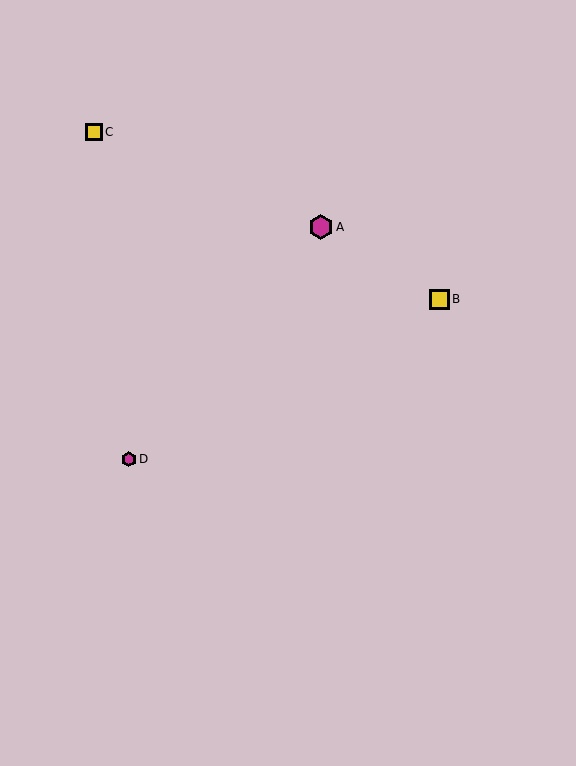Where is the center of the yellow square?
The center of the yellow square is at (94, 132).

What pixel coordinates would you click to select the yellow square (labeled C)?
Click at (94, 132) to select the yellow square C.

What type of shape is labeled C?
Shape C is a yellow square.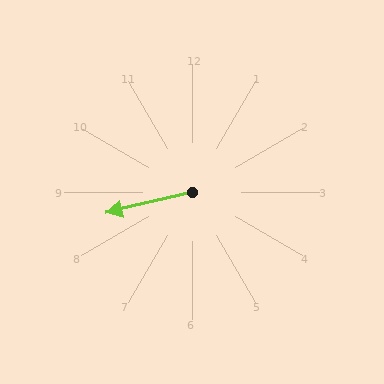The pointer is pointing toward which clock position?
Roughly 9 o'clock.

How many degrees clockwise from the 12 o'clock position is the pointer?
Approximately 256 degrees.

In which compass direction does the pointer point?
West.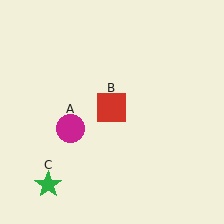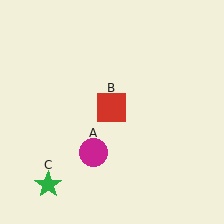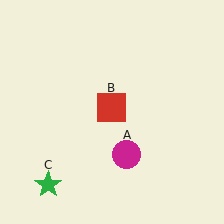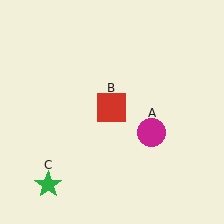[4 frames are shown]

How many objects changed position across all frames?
1 object changed position: magenta circle (object A).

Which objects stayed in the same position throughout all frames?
Red square (object B) and green star (object C) remained stationary.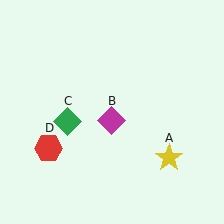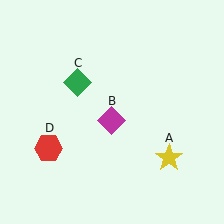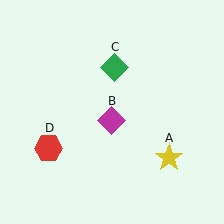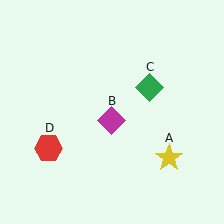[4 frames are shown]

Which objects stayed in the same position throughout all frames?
Yellow star (object A) and magenta diamond (object B) and red hexagon (object D) remained stationary.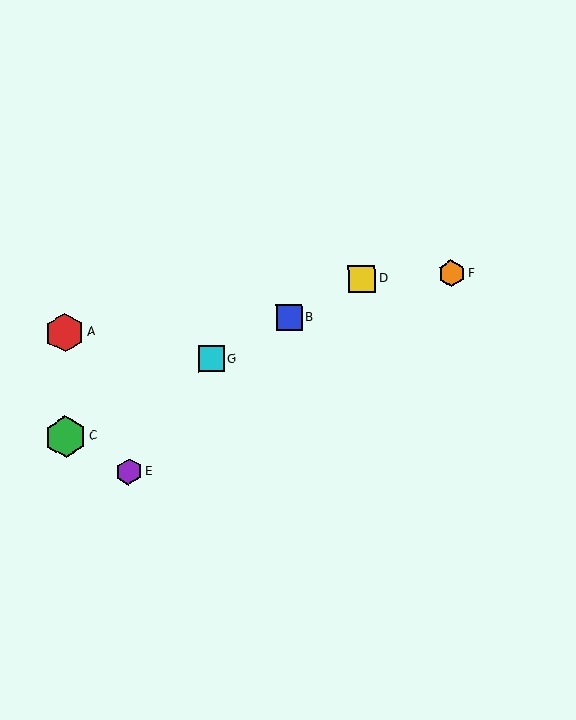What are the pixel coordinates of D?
Object D is at (362, 279).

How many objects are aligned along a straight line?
4 objects (B, C, D, G) are aligned along a straight line.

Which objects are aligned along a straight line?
Objects B, C, D, G are aligned along a straight line.